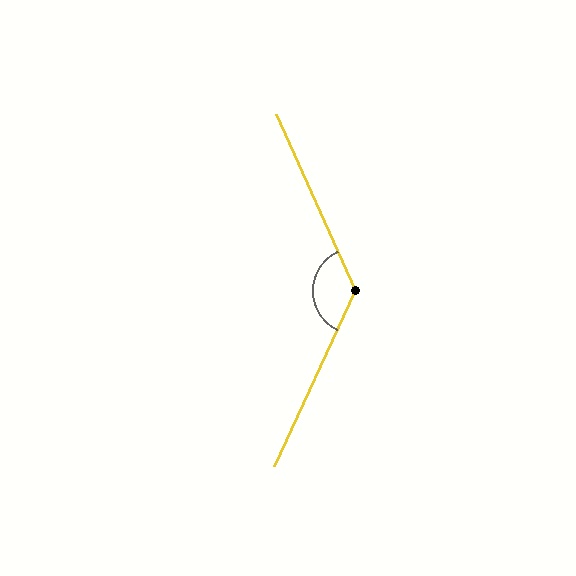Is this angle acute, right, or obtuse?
It is obtuse.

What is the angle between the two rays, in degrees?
Approximately 131 degrees.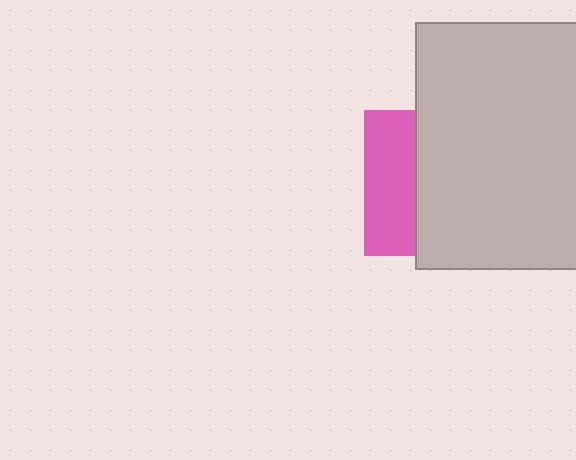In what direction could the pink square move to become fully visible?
The pink square could move left. That would shift it out from behind the light gray rectangle entirely.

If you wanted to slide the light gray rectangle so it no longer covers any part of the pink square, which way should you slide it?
Slide it right — that is the most direct way to separate the two shapes.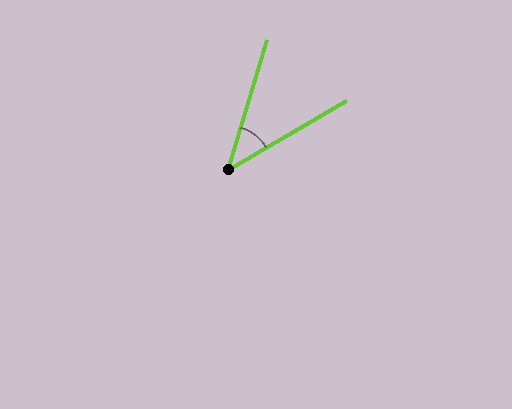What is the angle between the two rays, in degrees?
Approximately 43 degrees.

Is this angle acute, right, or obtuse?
It is acute.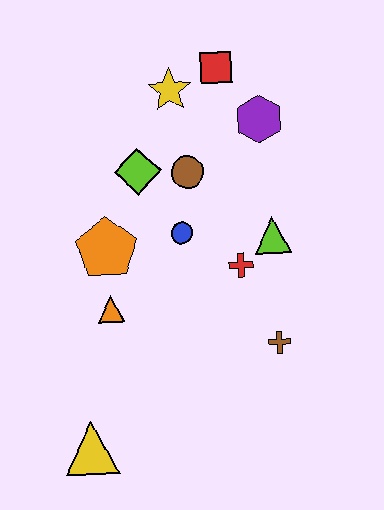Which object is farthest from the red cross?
The yellow triangle is farthest from the red cross.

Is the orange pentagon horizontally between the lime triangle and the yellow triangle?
Yes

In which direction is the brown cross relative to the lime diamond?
The brown cross is below the lime diamond.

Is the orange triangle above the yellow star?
No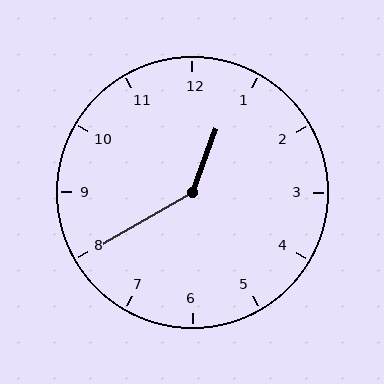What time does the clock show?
12:40.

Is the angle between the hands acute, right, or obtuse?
It is obtuse.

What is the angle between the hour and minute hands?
Approximately 140 degrees.